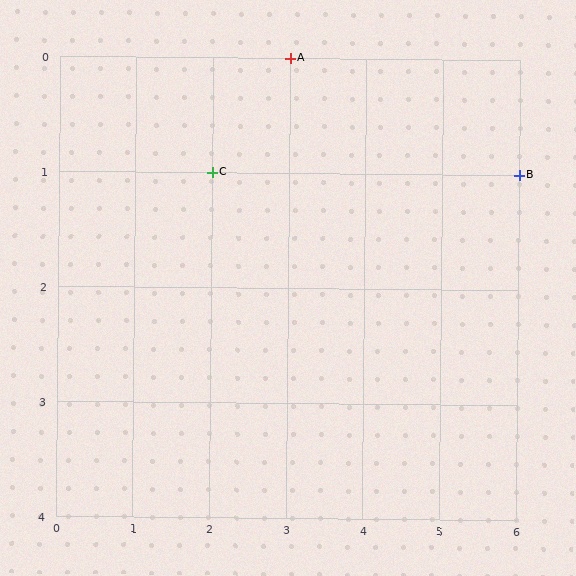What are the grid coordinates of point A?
Point A is at grid coordinates (3, 0).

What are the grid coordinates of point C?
Point C is at grid coordinates (2, 1).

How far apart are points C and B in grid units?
Points C and B are 4 columns apart.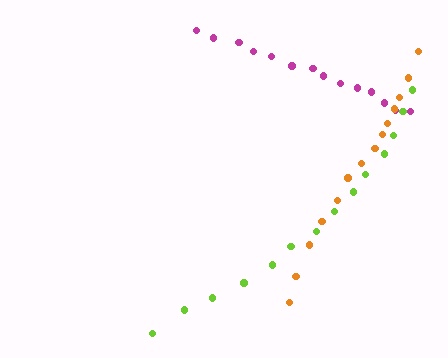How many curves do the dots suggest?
There are 3 distinct paths.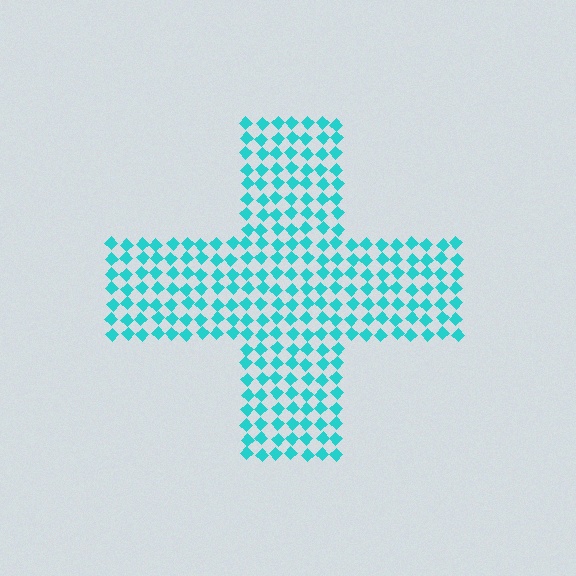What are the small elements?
The small elements are diamonds.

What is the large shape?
The large shape is a cross.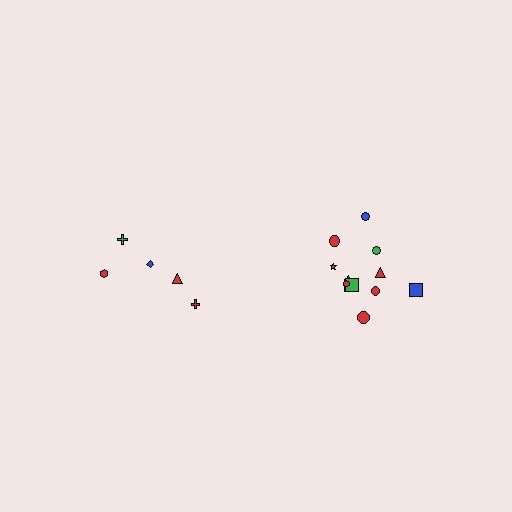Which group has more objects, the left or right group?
The right group.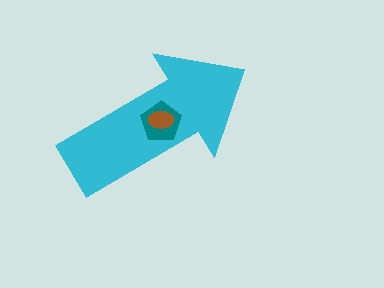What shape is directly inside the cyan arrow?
The teal pentagon.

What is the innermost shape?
The brown ellipse.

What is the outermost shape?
The cyan arrow.